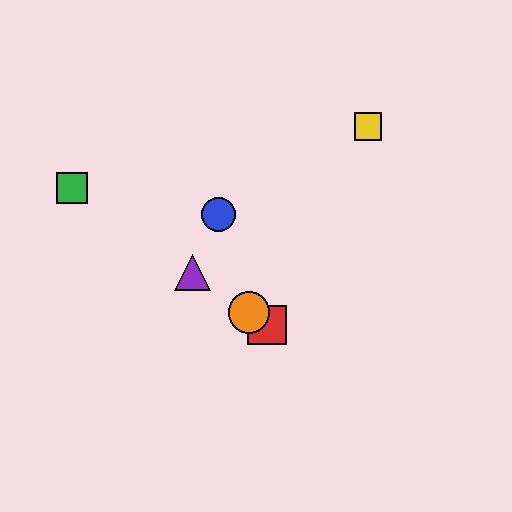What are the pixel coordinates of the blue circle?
The blue circle is at (218, 214).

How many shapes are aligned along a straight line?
4 shapes (the red square, the green square, the purple triangle, the orange circle) are aligned along a straight line.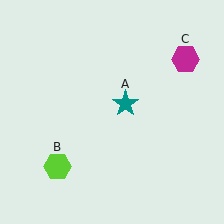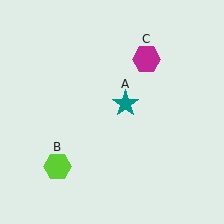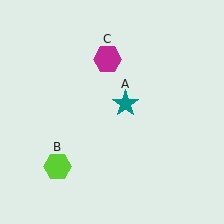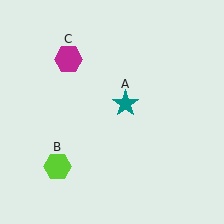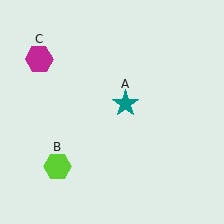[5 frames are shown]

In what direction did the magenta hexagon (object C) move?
The magenta hexagon (object C) moved left.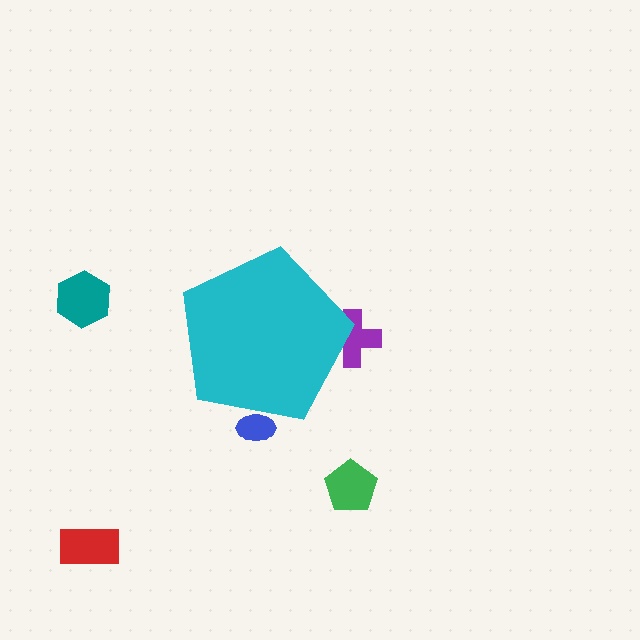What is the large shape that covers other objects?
A cyan pentagon.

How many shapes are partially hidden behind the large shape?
2 shapes are partially hidden.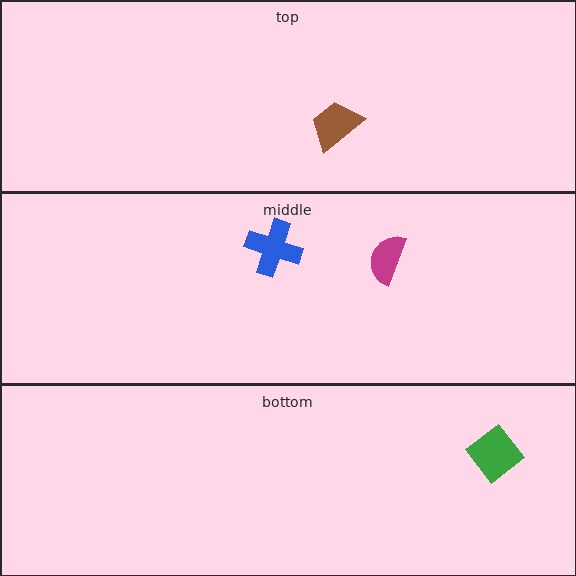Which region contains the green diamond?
The bottom region.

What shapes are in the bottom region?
The green diamond.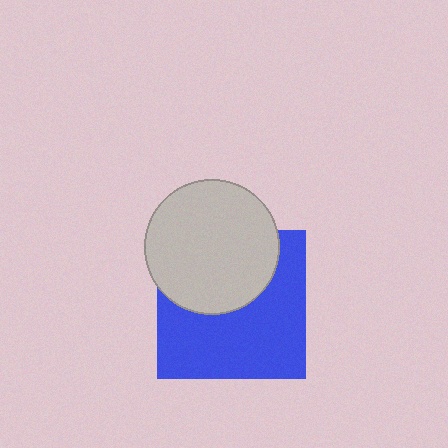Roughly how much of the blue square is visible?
About half of it is visible (roughly 59%).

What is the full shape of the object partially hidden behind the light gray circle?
The partially hidden object is a blue square.